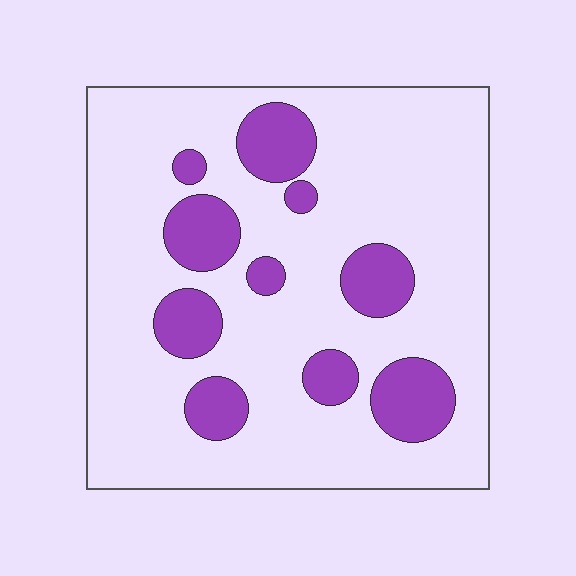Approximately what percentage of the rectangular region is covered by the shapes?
Approximately 20%.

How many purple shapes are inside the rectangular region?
10.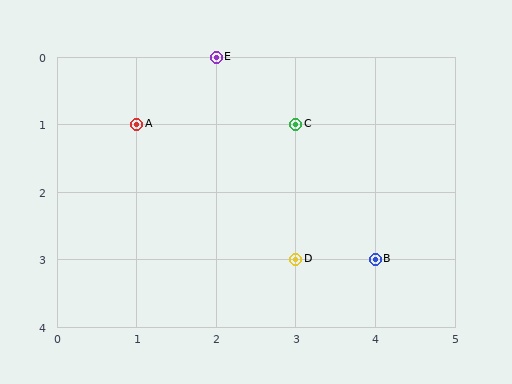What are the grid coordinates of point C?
Point C is at grid coordinates (3, 1).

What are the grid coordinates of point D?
Point D is at grid coordinates (3, 3).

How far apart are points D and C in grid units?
Points D and C are 2 rows apart.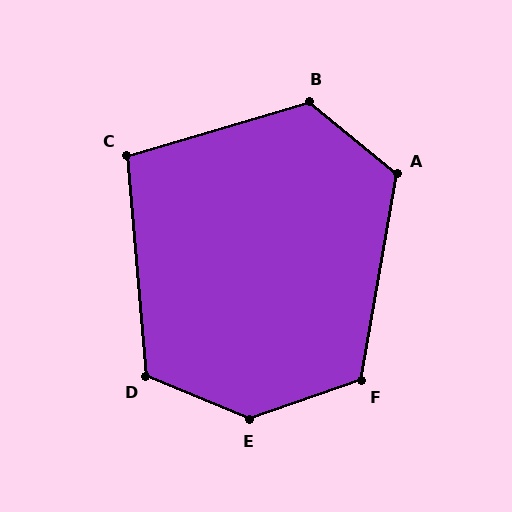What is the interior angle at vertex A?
Approximately 120 degrees (obtuse).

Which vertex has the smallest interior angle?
C, at approximately 102 degrees.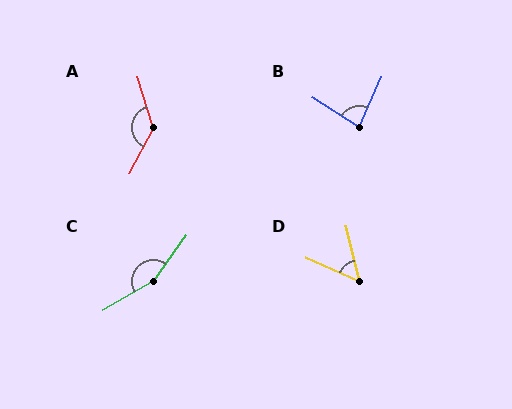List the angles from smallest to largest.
D (52°), B (82°), A (135°), C (154°).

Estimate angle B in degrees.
Approximately 82 degrees.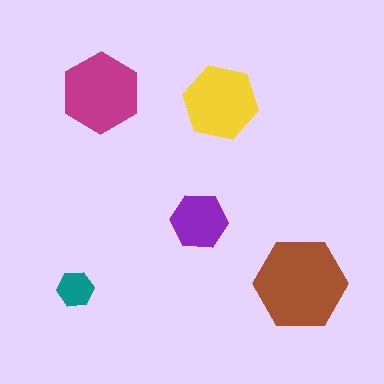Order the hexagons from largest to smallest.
the brown one, the magenta one, the yellow one, the purple one, the teal one.